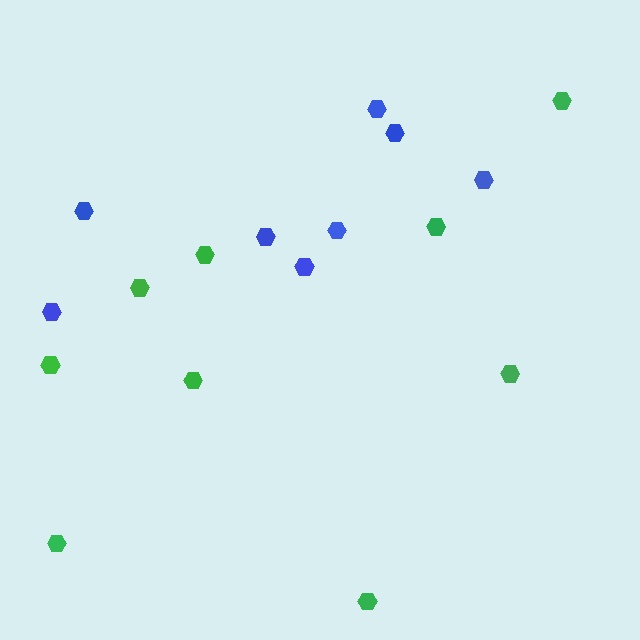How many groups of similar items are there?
There are 2 groups: one group of green hexagons (9) and one group of blue hexagons (8).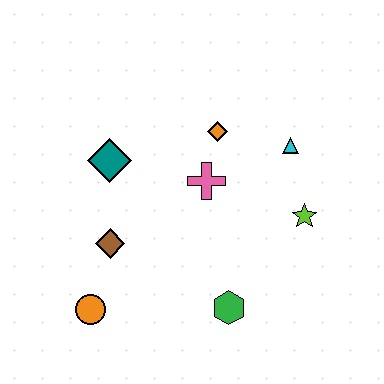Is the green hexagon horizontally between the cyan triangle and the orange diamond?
Yes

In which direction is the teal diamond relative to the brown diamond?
The teal diamond is above the brown diamond.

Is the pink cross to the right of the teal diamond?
Yes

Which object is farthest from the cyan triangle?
The orange circle is farthest from the cyan triangle.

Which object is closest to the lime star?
The cyan triangle is closest to the lime star.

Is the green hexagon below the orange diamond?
Yes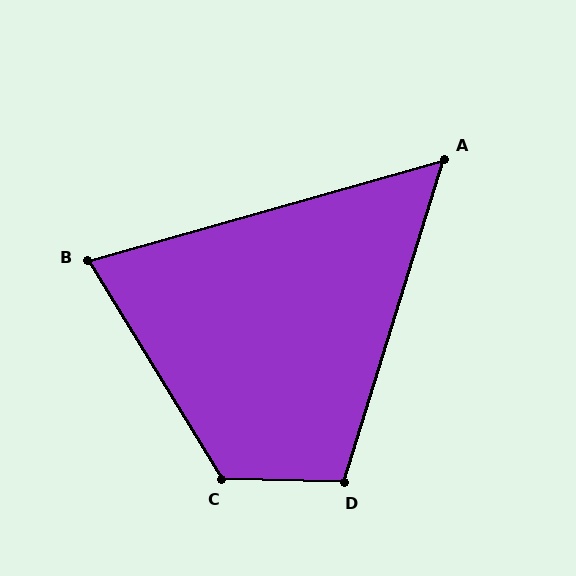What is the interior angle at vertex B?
Approximately 74 degrees (acute).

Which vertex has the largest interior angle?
C, at approximately 123 degrees.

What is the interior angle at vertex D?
Approximately 106 degrees (obtuse).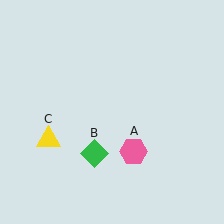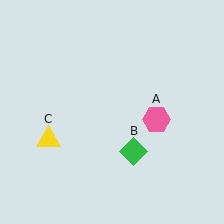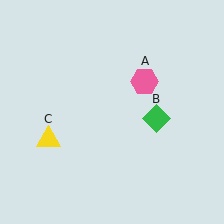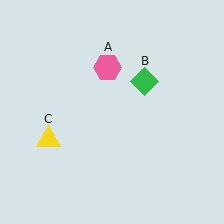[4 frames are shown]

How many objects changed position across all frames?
2 objects changed position: pink hexagon (object A), green diamond (object B).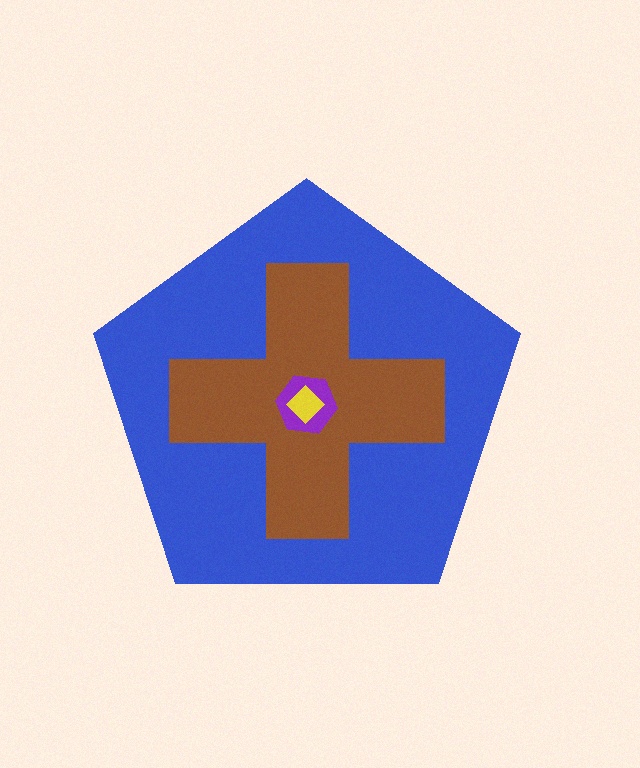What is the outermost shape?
The blue pentagon.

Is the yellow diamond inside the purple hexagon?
Yes.